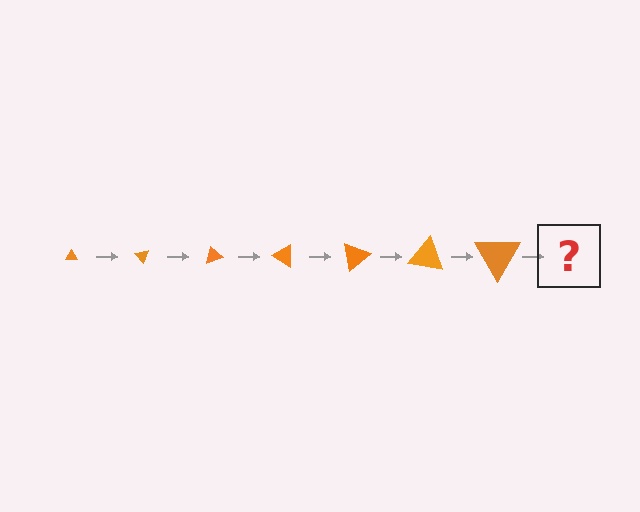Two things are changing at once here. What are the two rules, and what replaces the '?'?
The two rules are that the triangle grows larger each step and it rotates 50 degrees each step. The '?' should be a triangle, larger than the previous one and rotated 350 degrees from the start.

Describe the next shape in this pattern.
It should be a triangle, larger than the previous one and rotated 350 degrees from the start.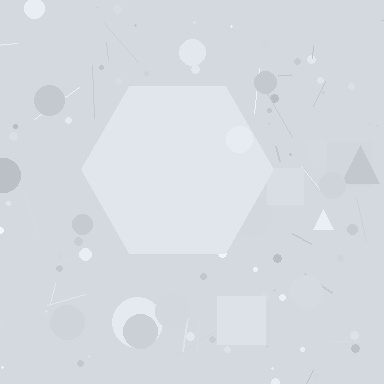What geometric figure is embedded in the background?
A hexagon is embedded in the background.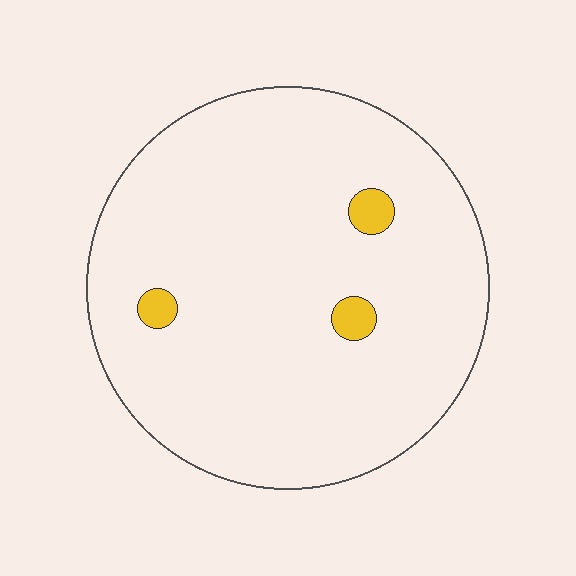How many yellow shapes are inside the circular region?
3.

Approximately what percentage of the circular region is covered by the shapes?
Approximately 5%.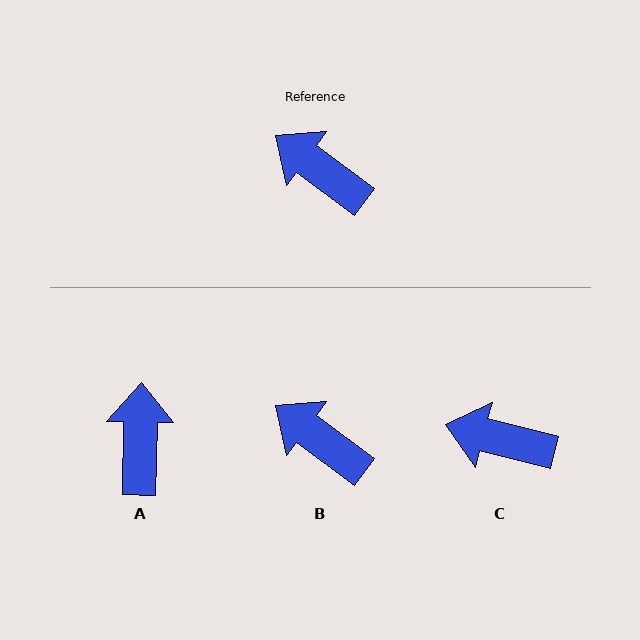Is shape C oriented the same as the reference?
No, it is off by about 22 degrees.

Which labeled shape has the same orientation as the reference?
B.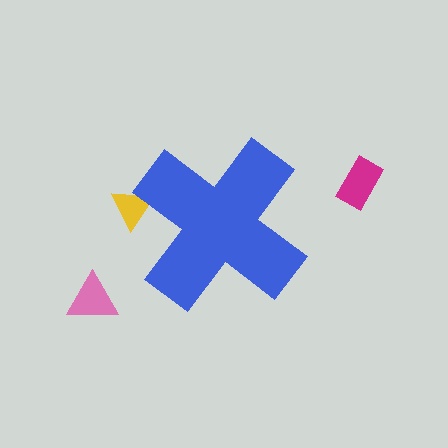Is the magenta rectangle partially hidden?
No, the magenta rectangle is fully visible.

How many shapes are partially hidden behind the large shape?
1 shape is partially hidden.